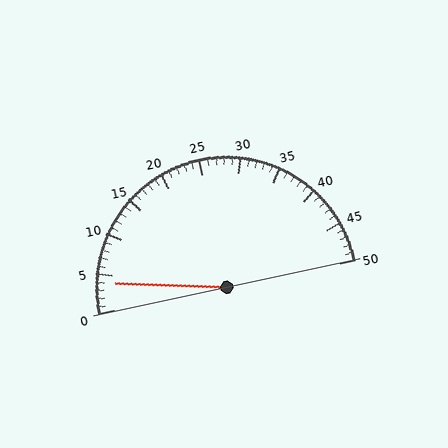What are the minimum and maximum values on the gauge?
The gauge ranges from 0 to 50.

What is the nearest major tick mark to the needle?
The nearest major tick mark is 5.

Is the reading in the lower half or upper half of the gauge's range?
The reading is in the lower half of the range (0 to 50).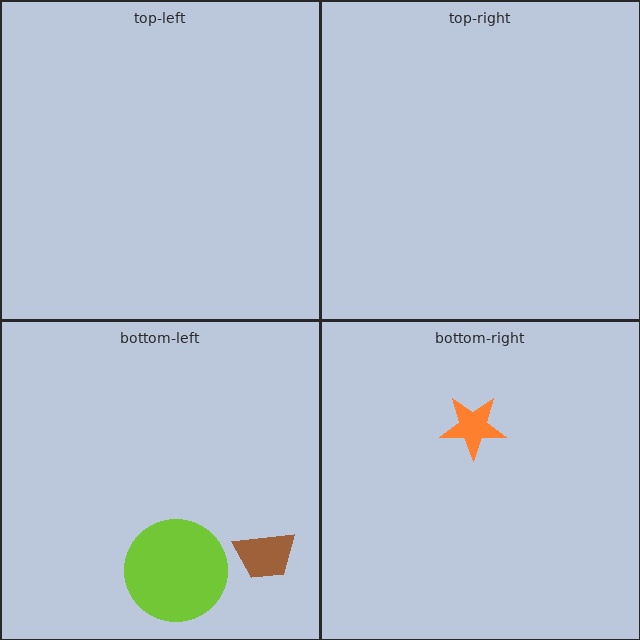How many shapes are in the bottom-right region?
1.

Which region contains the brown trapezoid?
The bottom-left region.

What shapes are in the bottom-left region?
The lime circle, the brown trapezoid.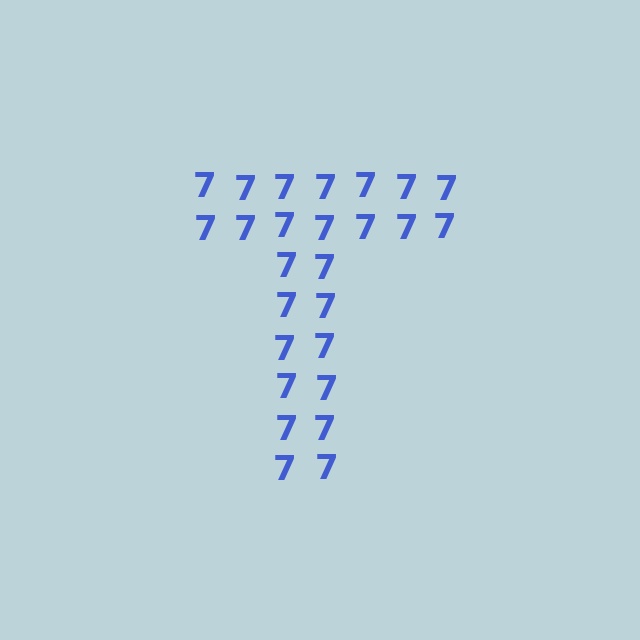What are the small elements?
The small elements are digit 7's.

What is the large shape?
The large shape is the letter T.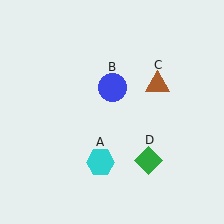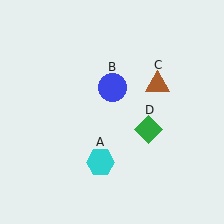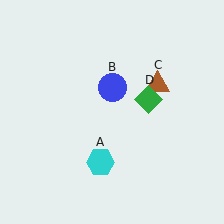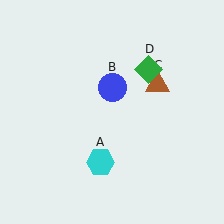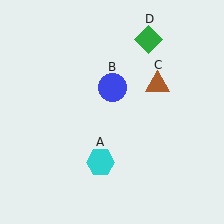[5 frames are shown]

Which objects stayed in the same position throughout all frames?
Cyan hexagon (object A) and blue circle (object B) and brown triangle (object C) remained stationary.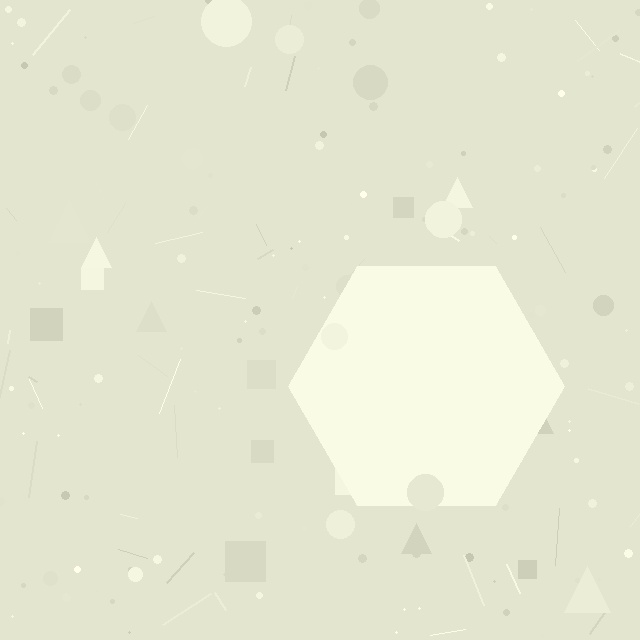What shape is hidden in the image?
A hexagon is hidden in the image.